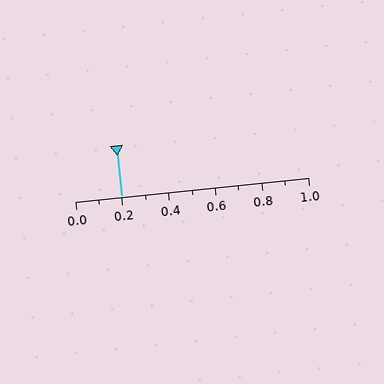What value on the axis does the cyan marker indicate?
The marker indicates approximately 0.2.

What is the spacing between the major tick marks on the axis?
The major ticks are spaced 0.2 apart.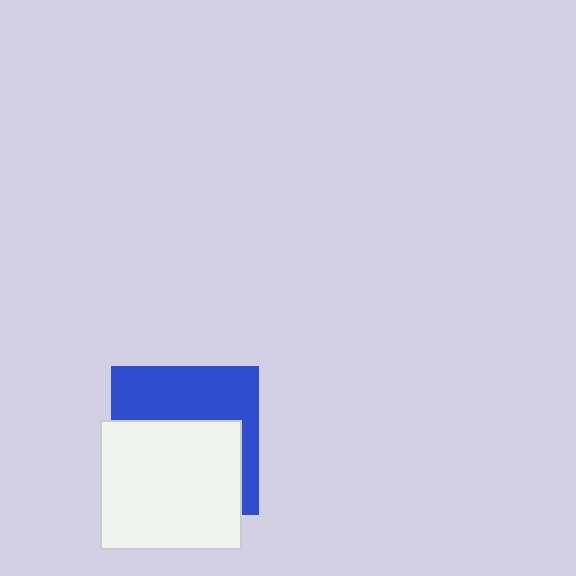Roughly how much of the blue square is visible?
A small part of it is visible (roughly 44%).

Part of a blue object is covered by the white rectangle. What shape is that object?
It is a square.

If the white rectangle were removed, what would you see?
You would see the complete blue square.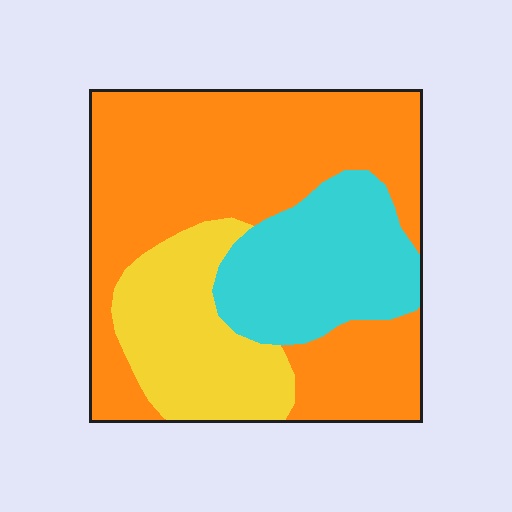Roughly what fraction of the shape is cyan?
Cyan covers about 25% of the shape.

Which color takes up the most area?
Orange, at roughly 55%.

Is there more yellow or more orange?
Orange.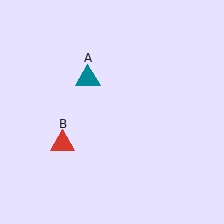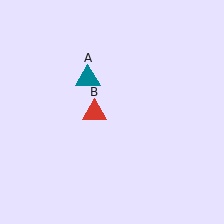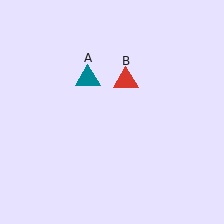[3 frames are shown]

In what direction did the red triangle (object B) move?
The red triangle (object B) moved up and to the right.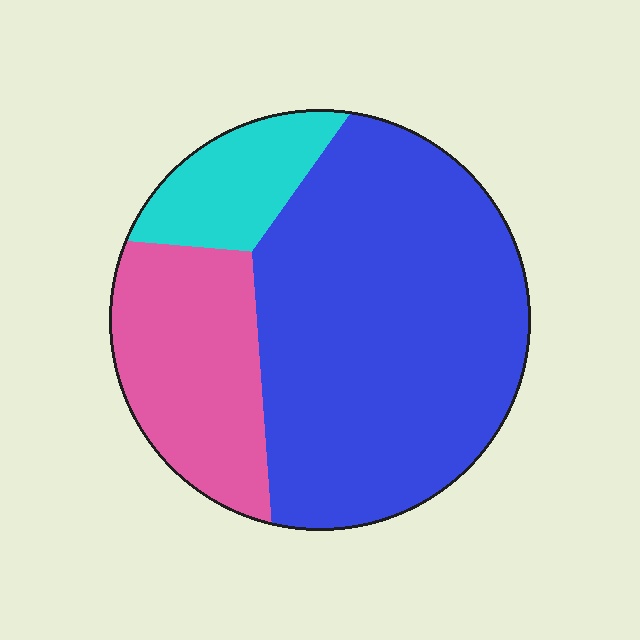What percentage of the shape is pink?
Pink takes up about one quarter (1/4) of the shape.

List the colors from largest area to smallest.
From largest to smallest: blue, pink, cyan.